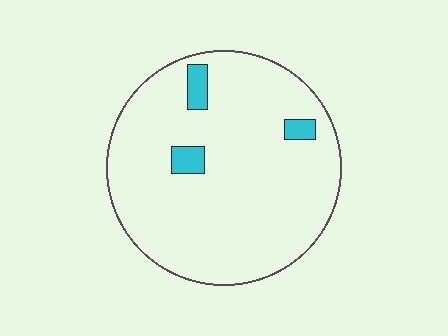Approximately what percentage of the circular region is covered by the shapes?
Approximately 5%.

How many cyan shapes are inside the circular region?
3.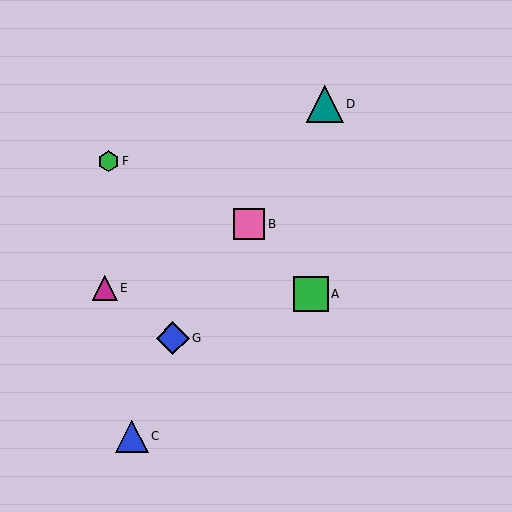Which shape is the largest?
The teal triangle (labeled D) is the largest.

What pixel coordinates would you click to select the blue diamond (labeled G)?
Click at (173, 338) to select the blue diamond G.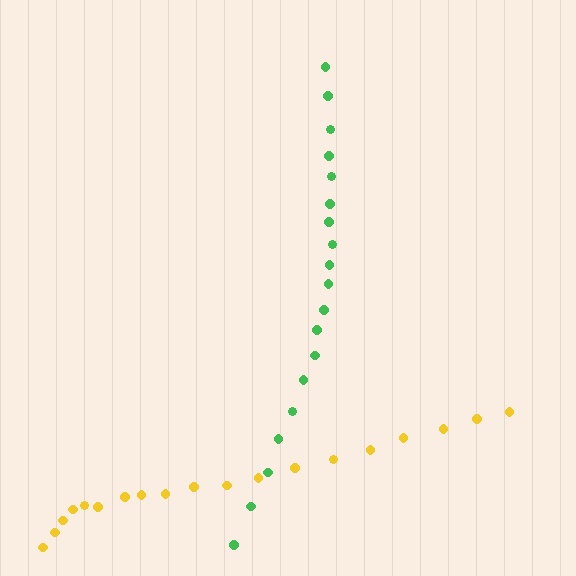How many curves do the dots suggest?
There are 2 distinct paths.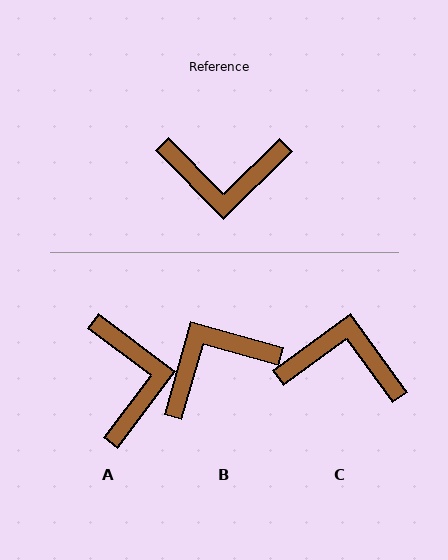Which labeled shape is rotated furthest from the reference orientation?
C, about 171 degrees away.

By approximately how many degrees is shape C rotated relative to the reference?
Approximately 171 degrees counter-clockwise.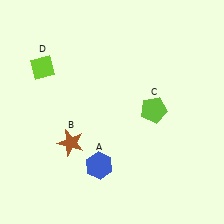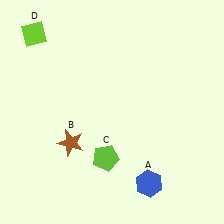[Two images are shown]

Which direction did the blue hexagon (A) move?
The blue hexagon (A) moved right.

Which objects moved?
The objects that moved are: the blue hexagon (A), the lime pentagon (C), the lime diamond (D).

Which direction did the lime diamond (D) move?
The lime diamond (D) moved up.